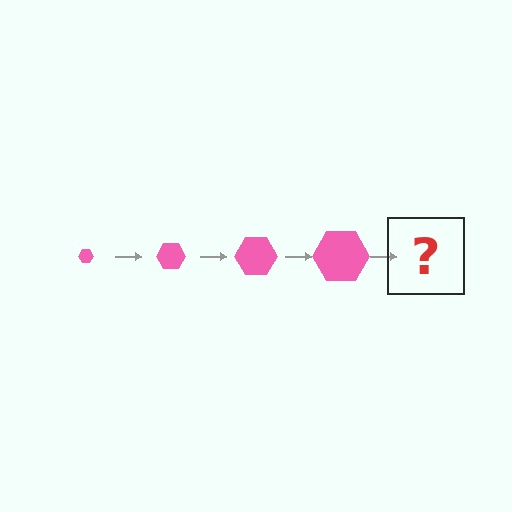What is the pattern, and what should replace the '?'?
The pattern is that the hexagon gets progressively larger each step. The '?' should be a pink hexagon, larger than the previous one.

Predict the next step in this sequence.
The next step is a pink hexagon, larger than the previous one.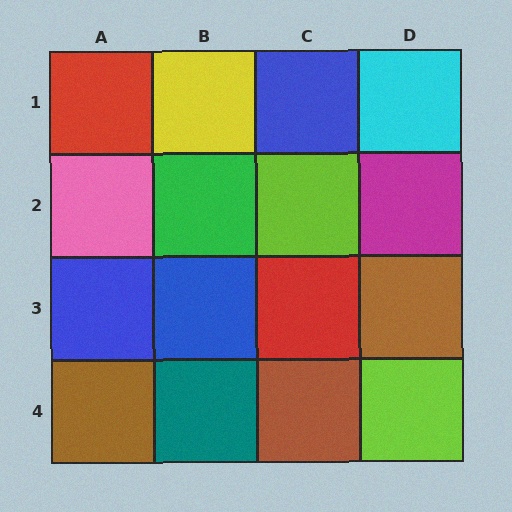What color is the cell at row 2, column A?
Pink.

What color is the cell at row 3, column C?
Red.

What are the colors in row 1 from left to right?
Red, yellow, blue, cyan.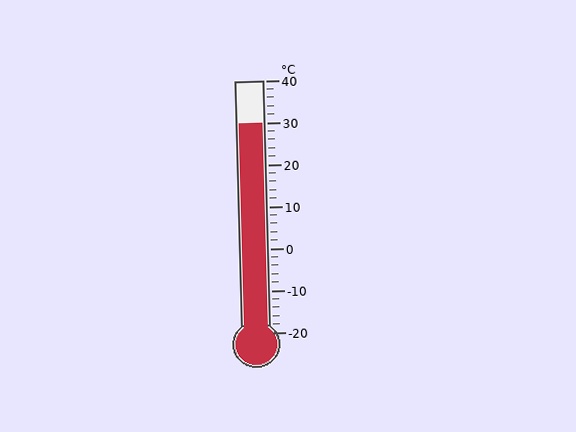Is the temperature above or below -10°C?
The temperature is above -10°C.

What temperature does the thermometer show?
The thermometer shows approximately 30°C.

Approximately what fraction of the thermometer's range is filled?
The thermometer is filled to approximately 85% of its range.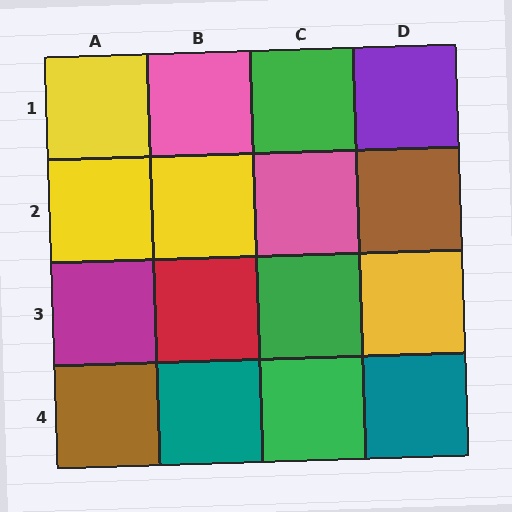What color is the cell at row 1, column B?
Pink.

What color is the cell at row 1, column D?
Purple.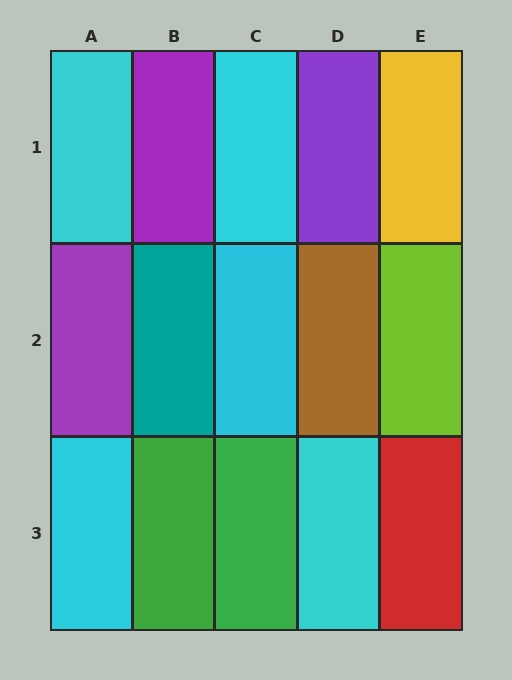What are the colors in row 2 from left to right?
Purple, teal, cyan, brown, lime.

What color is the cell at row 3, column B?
Green.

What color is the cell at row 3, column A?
Cyan.